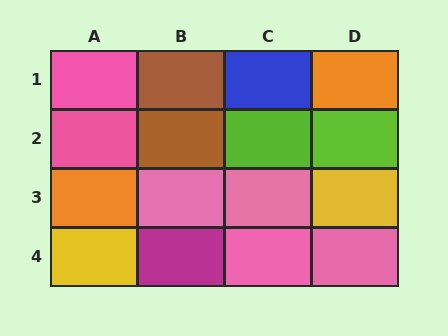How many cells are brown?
2 cells are brown.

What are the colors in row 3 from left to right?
Orange, pink, pink, yellow.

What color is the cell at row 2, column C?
Lime.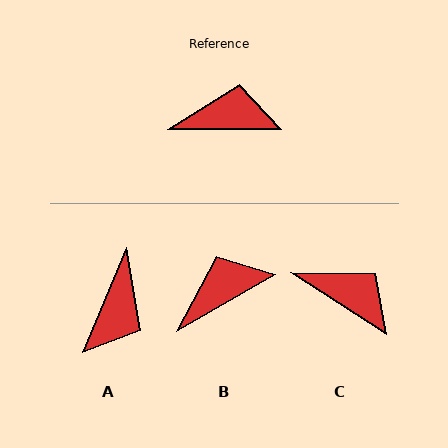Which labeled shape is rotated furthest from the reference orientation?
A, about 113 degrees away.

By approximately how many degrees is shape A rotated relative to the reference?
Approximately 113 degrees clockwise.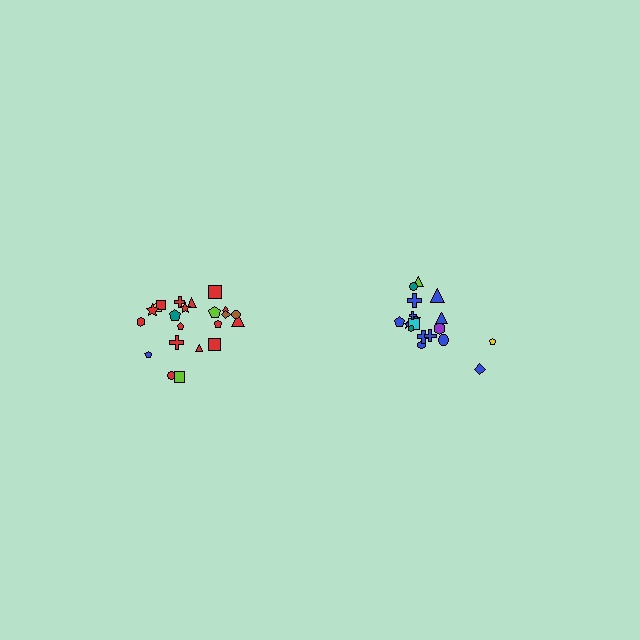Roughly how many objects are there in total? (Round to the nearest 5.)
Roughly 40 objects in total.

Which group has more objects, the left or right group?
The left group.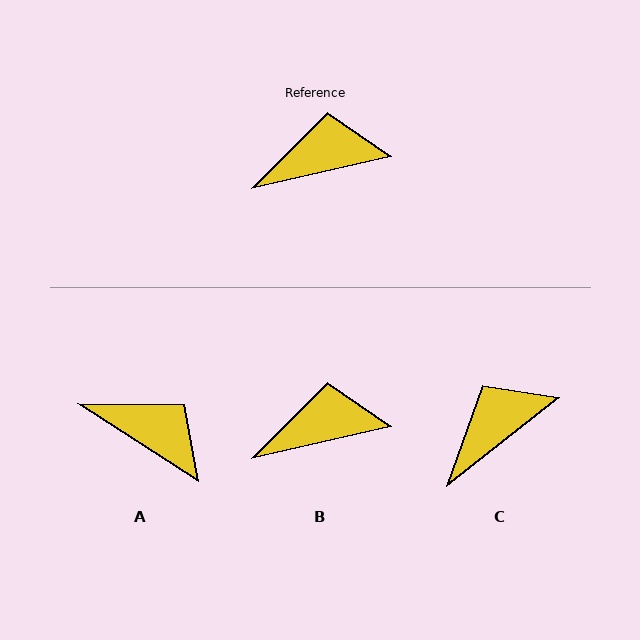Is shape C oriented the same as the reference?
No, it is off by about 26 degrees.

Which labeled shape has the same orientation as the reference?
B.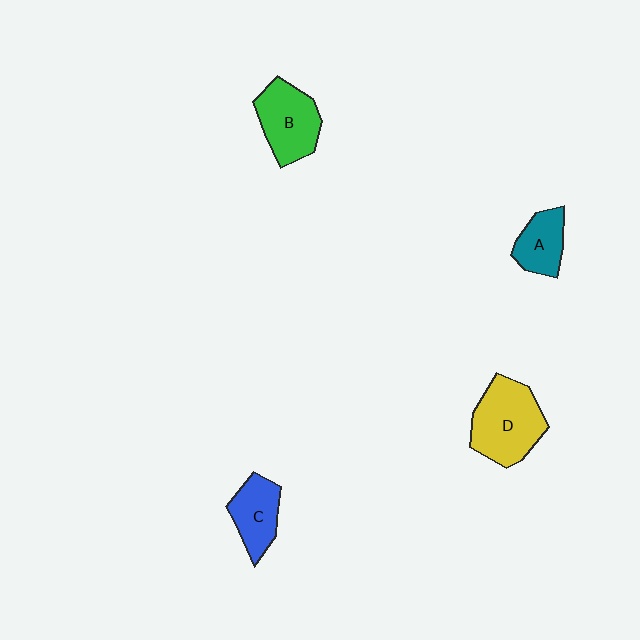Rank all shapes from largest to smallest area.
From largest to smallest: D (yellow), B (green), C (blue), A (teal).